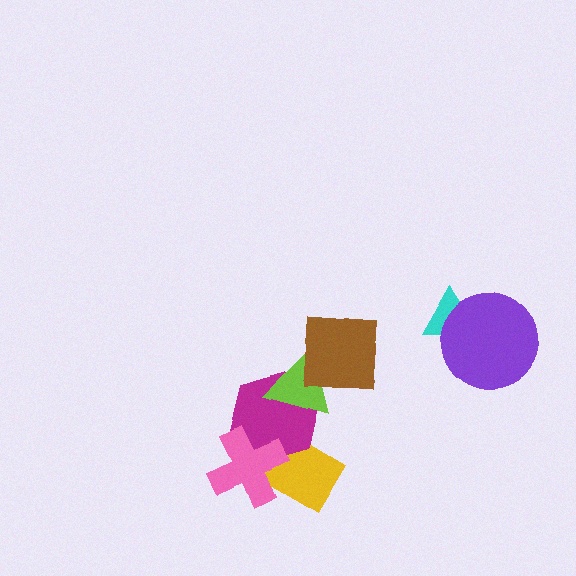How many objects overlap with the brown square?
1 object overlaps with the brown square.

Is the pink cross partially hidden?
No, no other shape covers it.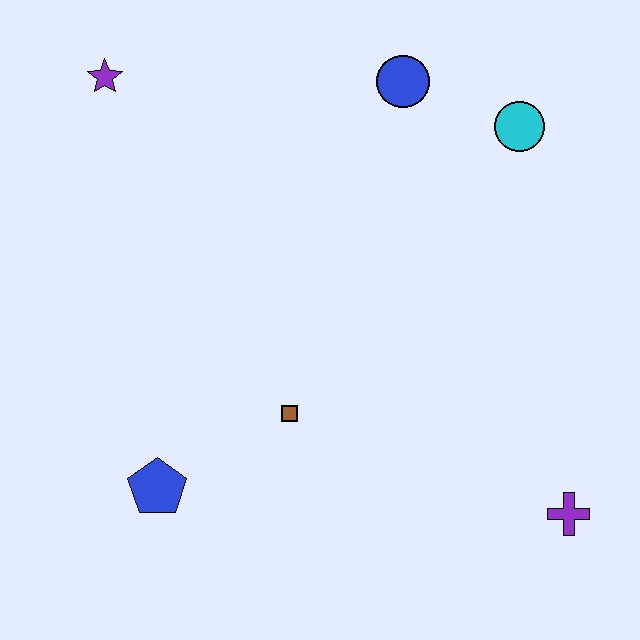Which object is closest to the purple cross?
The brown square is closest to the purple cross.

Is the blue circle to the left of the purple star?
No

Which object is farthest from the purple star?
The purple cross is farthest from the purple star.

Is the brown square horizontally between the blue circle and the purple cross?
No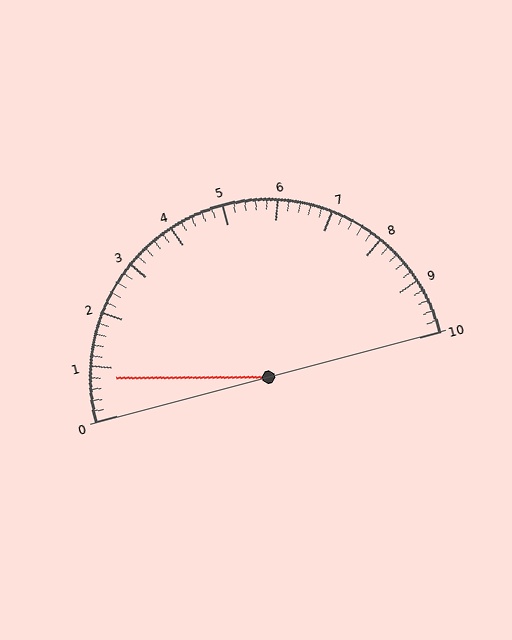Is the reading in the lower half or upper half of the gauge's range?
The reading is in the lower half of the range (0 to 10).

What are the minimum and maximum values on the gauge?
The gauge ranges from 0 to 10.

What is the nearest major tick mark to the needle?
The nearest major tick mark is 1.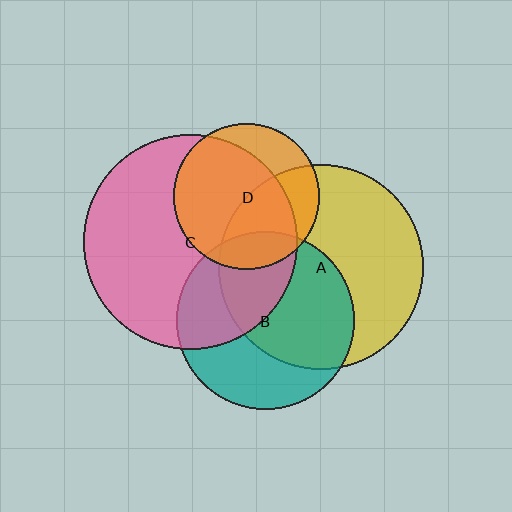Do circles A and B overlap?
Yes.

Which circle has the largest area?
Circle C (pink).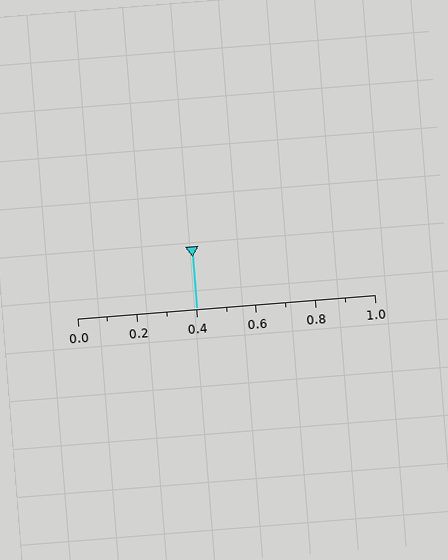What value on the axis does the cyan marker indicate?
The marker indicates approximately 0.4.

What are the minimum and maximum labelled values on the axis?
The axis runs from 0.0 to 1.0.